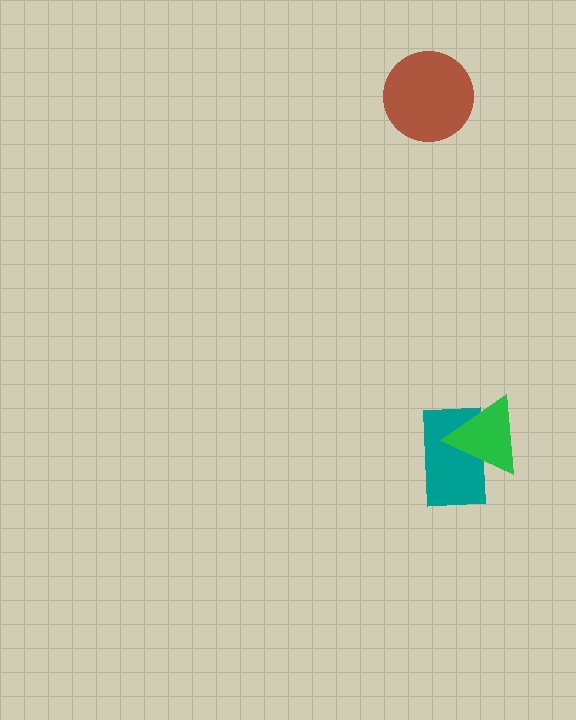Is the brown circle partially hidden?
No, no other shape covers it.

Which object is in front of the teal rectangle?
The green triangle is in front of the teal rectangle.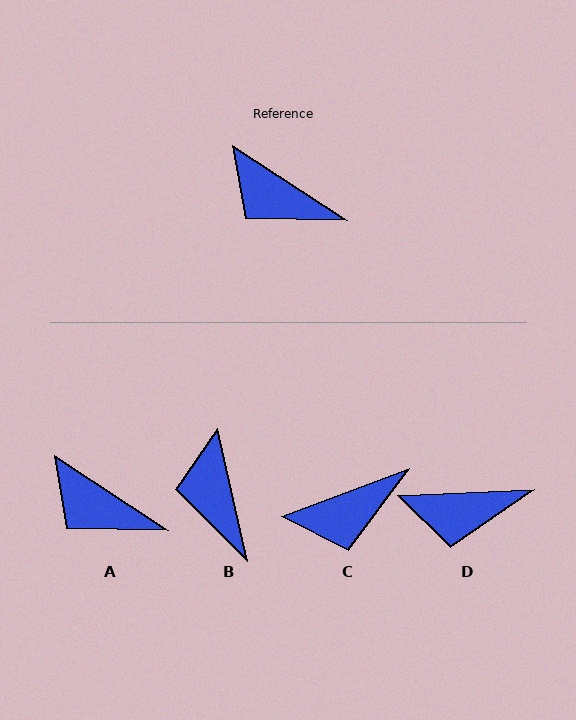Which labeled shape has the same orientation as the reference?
A.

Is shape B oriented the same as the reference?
No, it is off by about 44 degrees.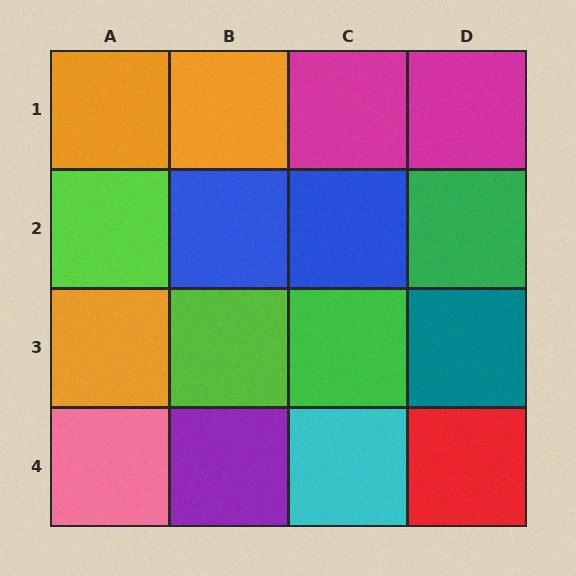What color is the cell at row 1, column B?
Orange.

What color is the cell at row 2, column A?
Lime.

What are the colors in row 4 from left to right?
Pink, purple, cyan, red.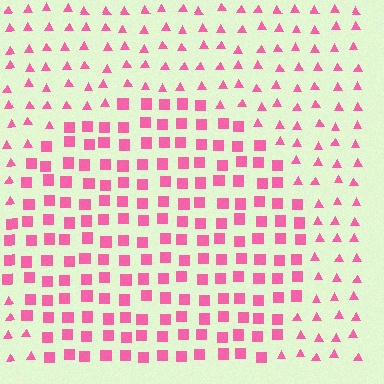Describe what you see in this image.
The image is filled with small pink elements arranged in a uniform grid. A circle-shaped region contains squares, while the surrounding area contains triangles. The boundary is defined purely by the change in element shape.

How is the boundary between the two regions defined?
The boundary is defined by a change in element shape: squares inside vs. triangles outside. All elements share the same color and spacing.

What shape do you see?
I see a circle.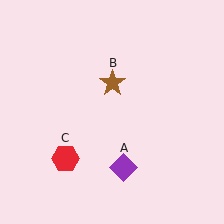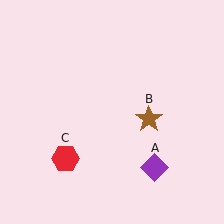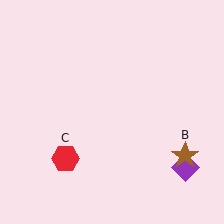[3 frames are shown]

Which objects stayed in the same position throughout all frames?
Red hexagon (object C) remained stationary.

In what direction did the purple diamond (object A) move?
The purple diamond (object A) moved right.